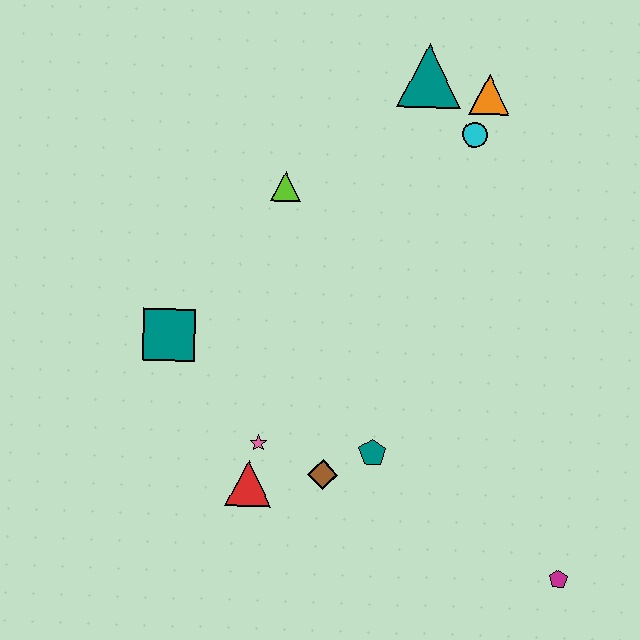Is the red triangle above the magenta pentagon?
Yes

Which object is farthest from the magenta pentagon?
The teal triangle is farthest from the magenta pentagon.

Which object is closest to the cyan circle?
The orange triangle is closest to the cyan circle.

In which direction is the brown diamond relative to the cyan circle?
The brown diamond is below the cyan circle.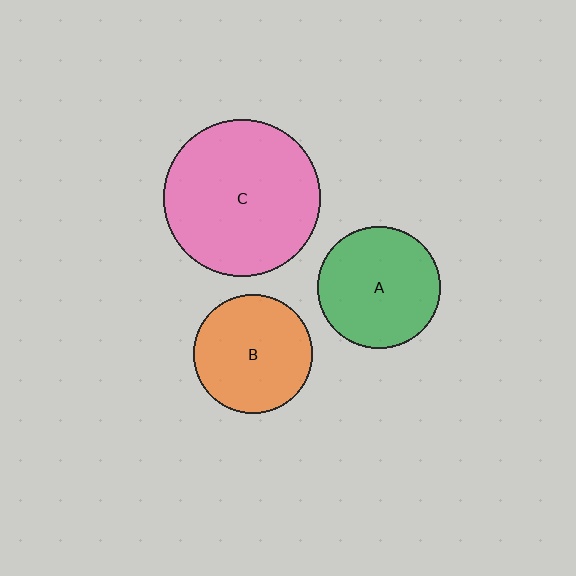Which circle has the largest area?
Circle C (pink).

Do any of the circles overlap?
No, none of the circles overlap.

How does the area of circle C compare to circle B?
Approximately 1.8 times.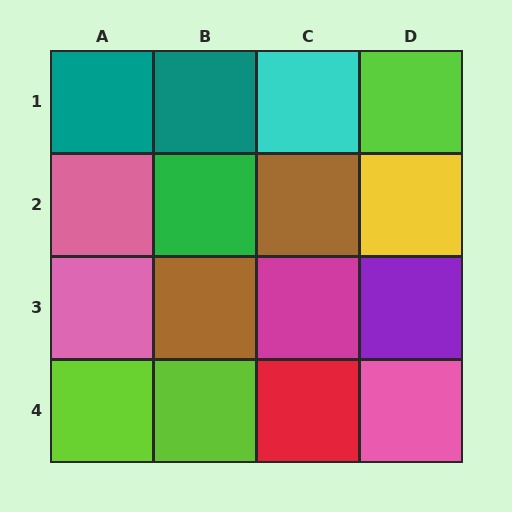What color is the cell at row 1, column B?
Teal.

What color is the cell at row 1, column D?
Lime.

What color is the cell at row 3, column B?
Brown.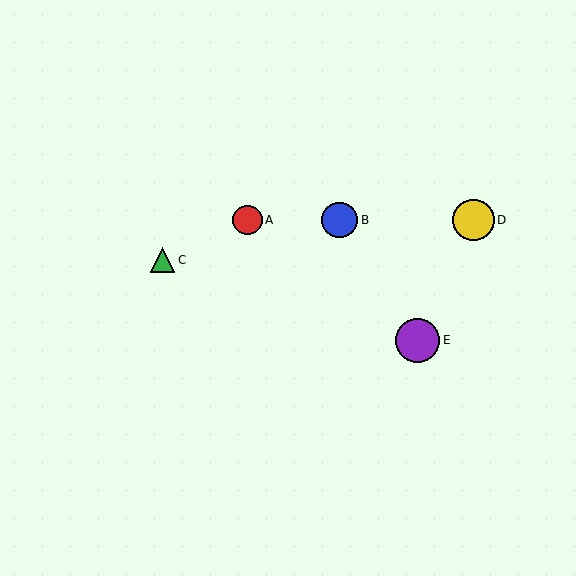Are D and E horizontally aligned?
No, D is at y≈220 and E is at y≈340.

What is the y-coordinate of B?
Object B is at y≈220.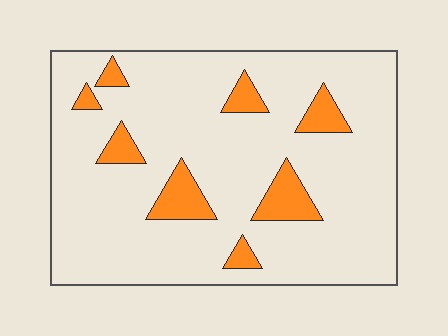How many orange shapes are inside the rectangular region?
8.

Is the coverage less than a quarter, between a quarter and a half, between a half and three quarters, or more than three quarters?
Less than a quarter.